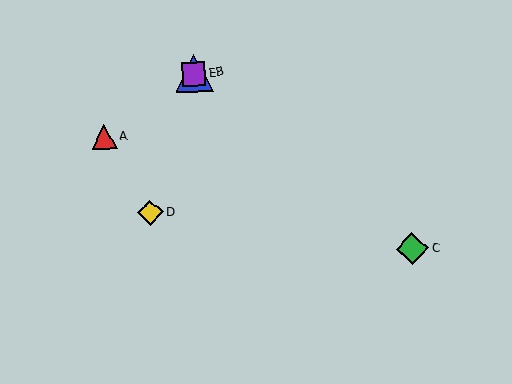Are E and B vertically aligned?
Yes, both are at x≈194.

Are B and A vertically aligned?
No, B is at x≈194 and A is at x≈104.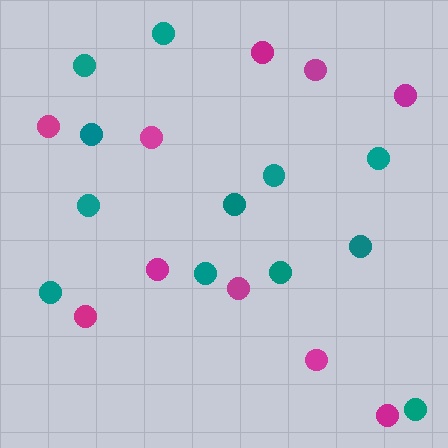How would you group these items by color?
There are 2 groups: one group of teal circles (12) and one group of magenta circles (10).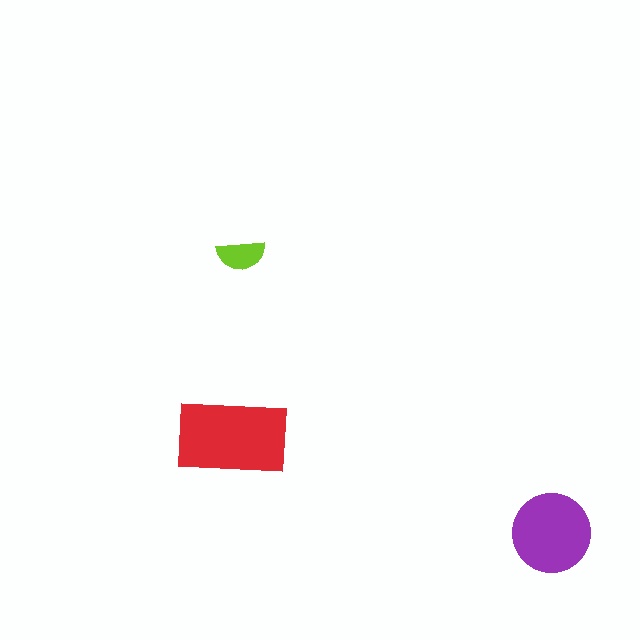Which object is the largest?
The red rectangle.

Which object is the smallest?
The lime semicircle.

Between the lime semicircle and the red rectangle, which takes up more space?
The red rectangle.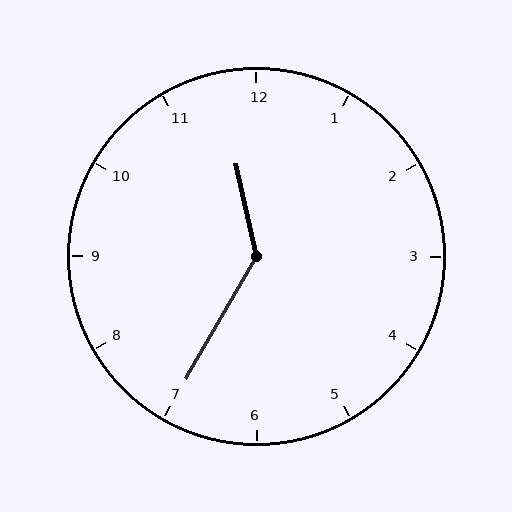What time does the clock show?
11:35.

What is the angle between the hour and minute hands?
Approximately 138 degrees.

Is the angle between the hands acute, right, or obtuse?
It is obtuse.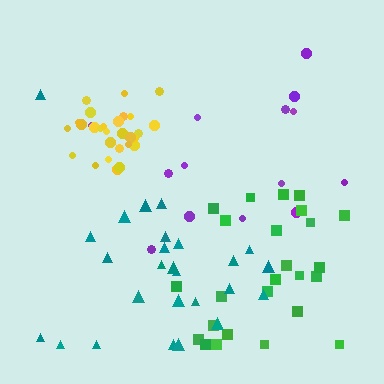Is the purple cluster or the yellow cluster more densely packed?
Yellow.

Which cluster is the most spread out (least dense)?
Purple.